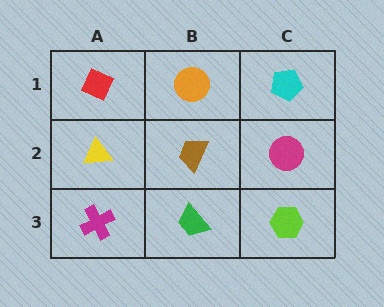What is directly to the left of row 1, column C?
An orange circle.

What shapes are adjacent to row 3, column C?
A magenta circle (row 2, column C), a green trapezoid (row 3, column B).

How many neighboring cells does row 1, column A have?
2.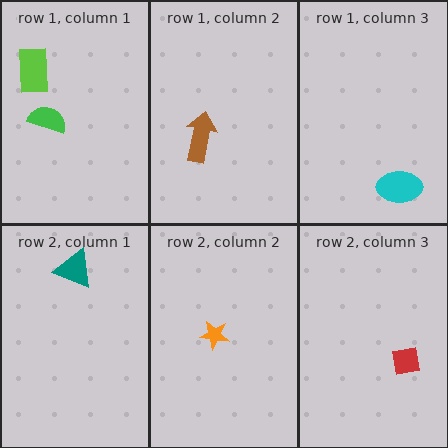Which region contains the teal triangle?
The row 2, column 1 region.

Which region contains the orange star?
The row 2, column 2 region.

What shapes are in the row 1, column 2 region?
The brown arrow.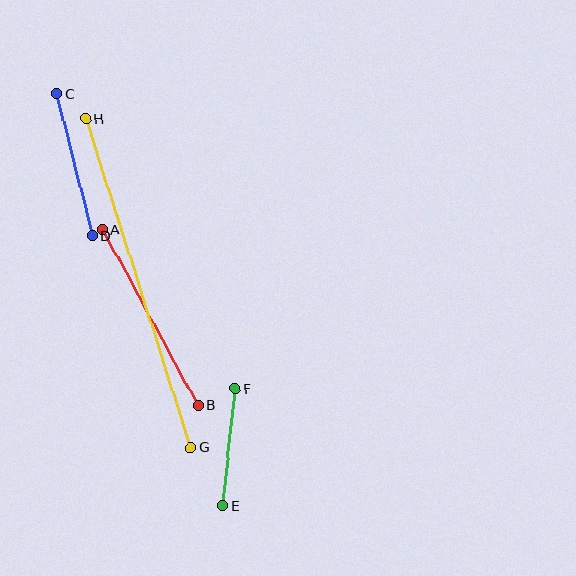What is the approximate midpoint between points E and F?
The midpoint is at approximately (229, 447) pixels.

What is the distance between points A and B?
The distance is approximately 201 pixels.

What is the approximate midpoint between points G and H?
The midpoint is at approximately (138, 283) pixels.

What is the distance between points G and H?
The distance is approximately 345 pixels.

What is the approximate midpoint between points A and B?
The midpoint is at approximately (150, 318) pixels.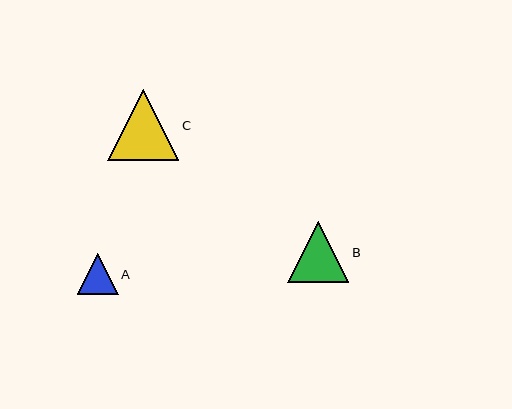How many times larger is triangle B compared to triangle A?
Triangle B is approximately 1.5 times the size of triangle A.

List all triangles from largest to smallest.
From largest to smallest: C, B, A.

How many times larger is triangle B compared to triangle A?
Triangle B is approximately 1.5 times the size of triangle A.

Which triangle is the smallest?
Triangle A is the smallest with a size of approximately 41 pixels.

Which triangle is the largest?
Triangle C is the largest with a size of approximately 71 pixels.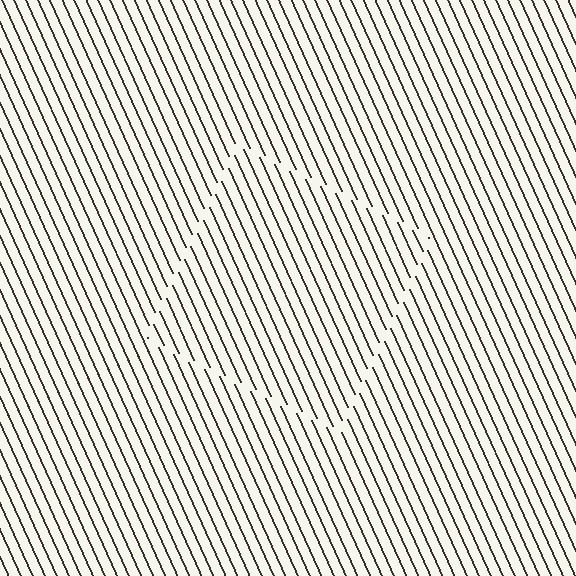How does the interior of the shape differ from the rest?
The interior of the shape contains the same grating, shifted by half a period — the contour is defined by the phase discontinuity where line-ends from the inner and outer gratings abut.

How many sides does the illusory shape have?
4 sides — the line-ends trace a square.